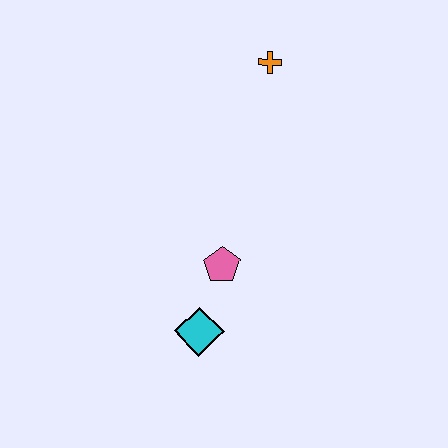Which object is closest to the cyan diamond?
The pink pentagon is closest to the cyan diamond.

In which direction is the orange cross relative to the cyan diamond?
The orange cross is above the cyan diamond.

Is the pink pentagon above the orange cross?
No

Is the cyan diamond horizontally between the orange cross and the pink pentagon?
No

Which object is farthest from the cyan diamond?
The orange cross is farthest from the cyan diamond.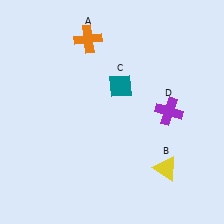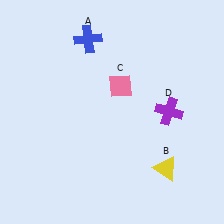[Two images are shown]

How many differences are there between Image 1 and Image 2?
There are 2 differences between the two images.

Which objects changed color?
A changed from orange to blue. C changed from teal to pink.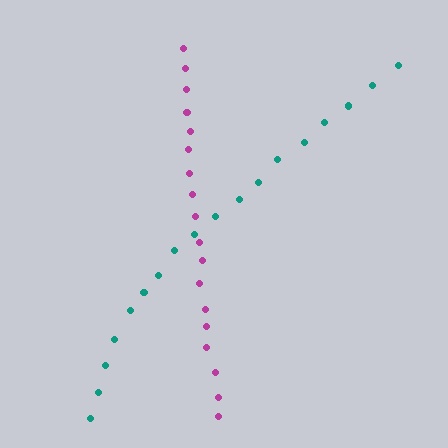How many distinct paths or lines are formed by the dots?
There are 2 distinct paths.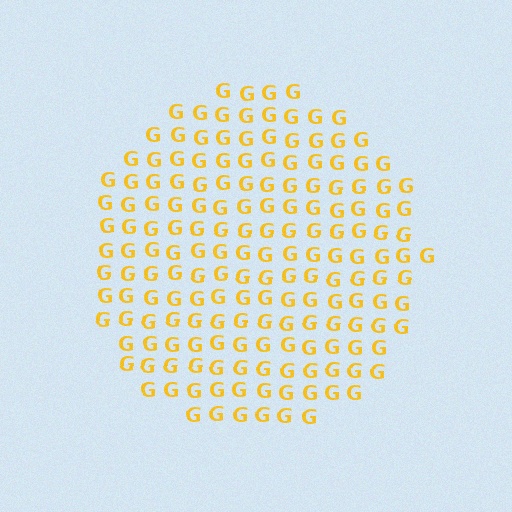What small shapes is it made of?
It is made of small letter G's.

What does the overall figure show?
The overall figure shows a circle.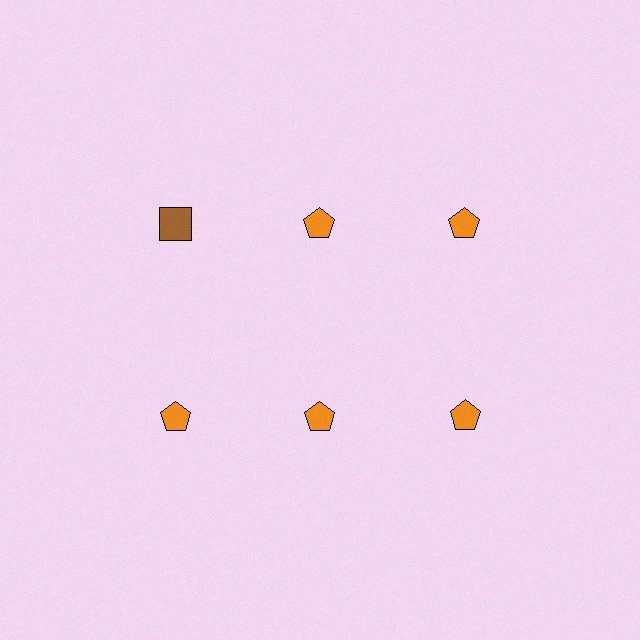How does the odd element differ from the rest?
It differs in both color (brown instead of orange) and shape (square instead of pentagon).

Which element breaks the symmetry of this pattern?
The brown square in the top row, leftmost column breaks the symmetry. All other shapes are orange pentagons.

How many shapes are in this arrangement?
There are 6 shapes arranged in a grid pattern.